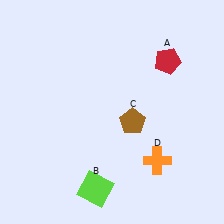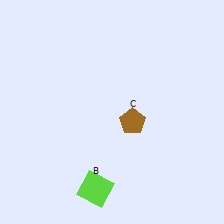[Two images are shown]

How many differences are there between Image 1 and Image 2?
There are 2 differences between the two images.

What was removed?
The orange cross (D), the red pentagon (A) were removed in Image 2.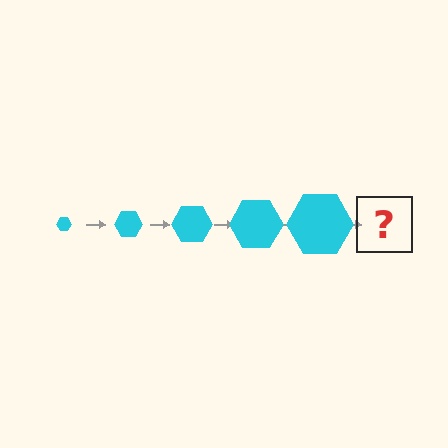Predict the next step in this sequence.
The next step is a cyan hexagon, larger than the previous one.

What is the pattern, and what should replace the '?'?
The pattern is that the hexagon gets progressively larger each step. The '?' should be a cyan hexagon, larger than the previous one.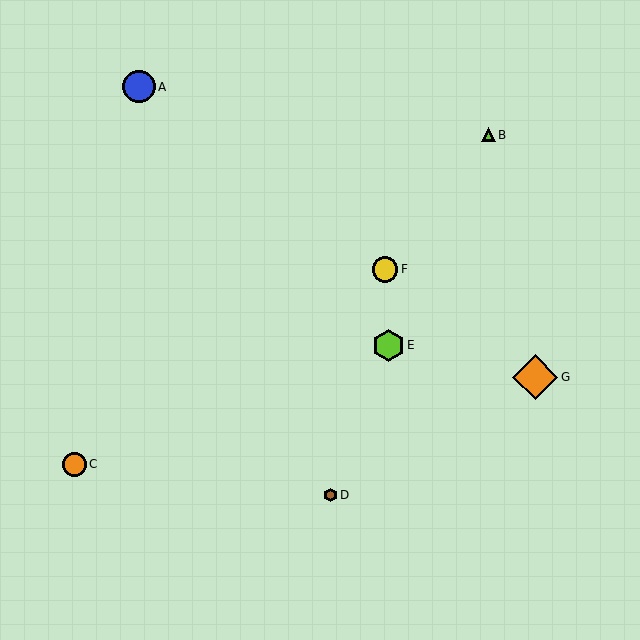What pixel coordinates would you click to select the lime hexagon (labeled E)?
Click at (388, 345) to select the lime hexagon E.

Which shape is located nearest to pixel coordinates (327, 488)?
The brown hexagon (labeled D) at (331, 495) is nearest to that location.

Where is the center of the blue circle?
The center of the blue circle is at (139, 87).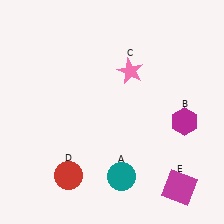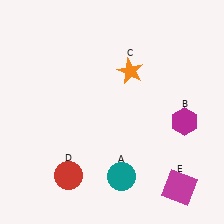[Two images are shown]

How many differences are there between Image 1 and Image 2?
There is 1 difference between the two images.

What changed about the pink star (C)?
In Image 1, C is pink. In Image 2, it changed to orange.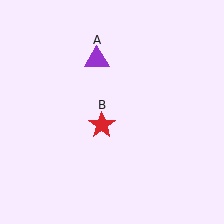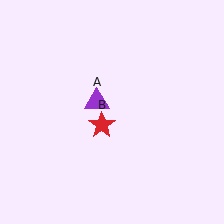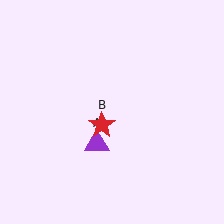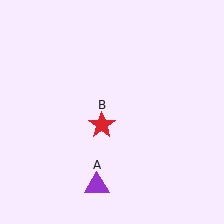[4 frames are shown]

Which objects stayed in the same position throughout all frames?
Red star (object B) remained stationary.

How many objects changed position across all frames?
1 object changed position: purple triangle (object A).